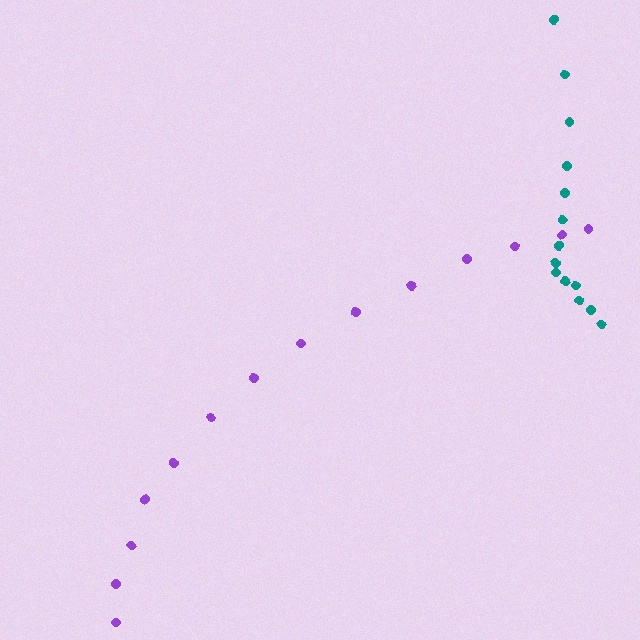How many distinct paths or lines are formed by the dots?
There are 2 distinct paths.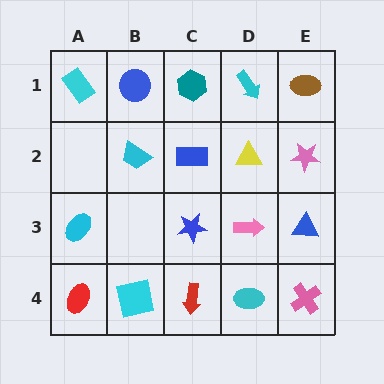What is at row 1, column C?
A teal hexagon.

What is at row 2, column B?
A cyan trapezoid.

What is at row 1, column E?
A brown ellipse.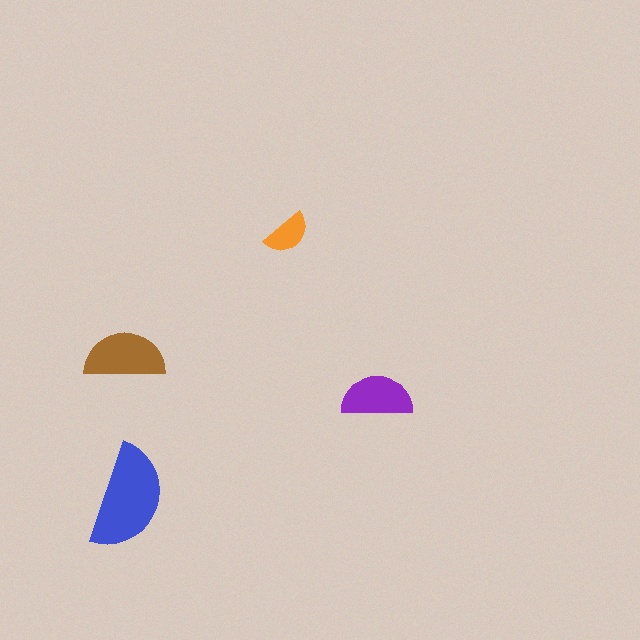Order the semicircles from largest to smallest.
the blue one, the brown one, the purple one, the orange one.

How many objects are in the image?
There are 4 objects in the image.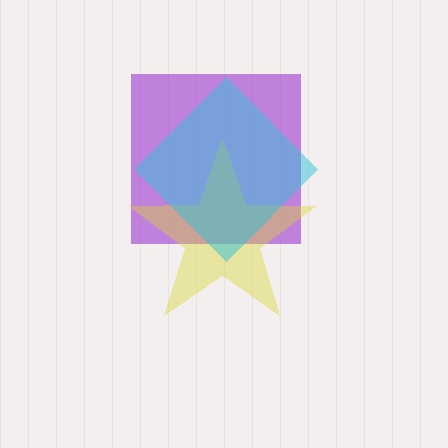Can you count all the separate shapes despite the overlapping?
Yes, there are 3 separate shapes.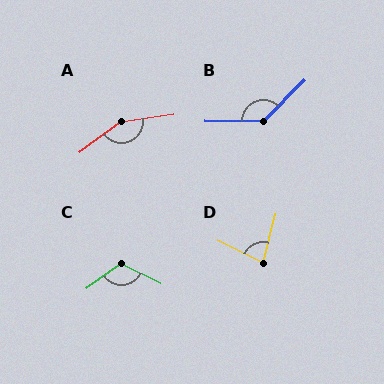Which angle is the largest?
A, at approximately 151 degrees.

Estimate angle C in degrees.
Approximately 118 degrees.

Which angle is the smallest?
D, at approximately 78 degrees.